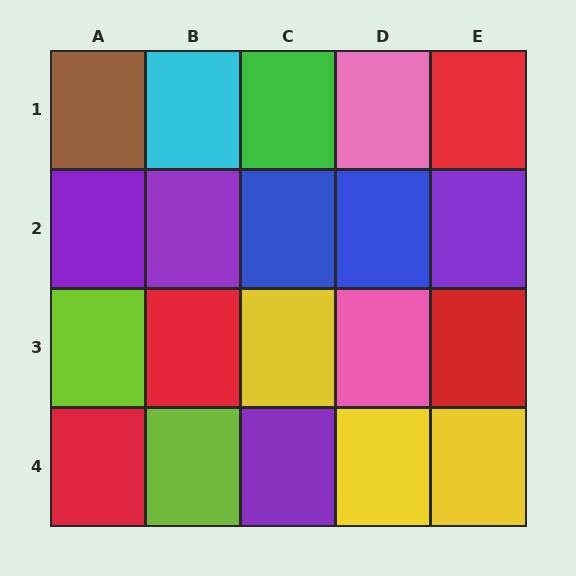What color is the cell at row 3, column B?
Red.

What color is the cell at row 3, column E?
Red.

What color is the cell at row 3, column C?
Yellow.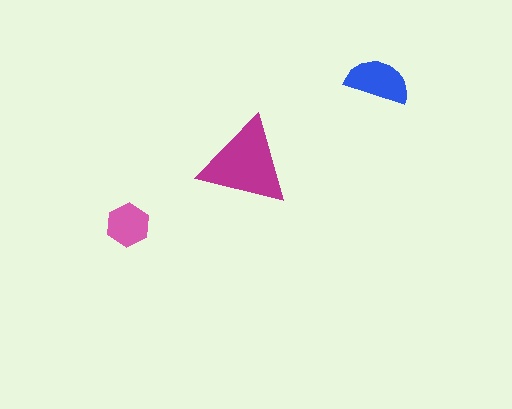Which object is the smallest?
The pink hexagon.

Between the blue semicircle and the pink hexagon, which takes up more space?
The blue semicircle.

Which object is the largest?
The magenta triangle.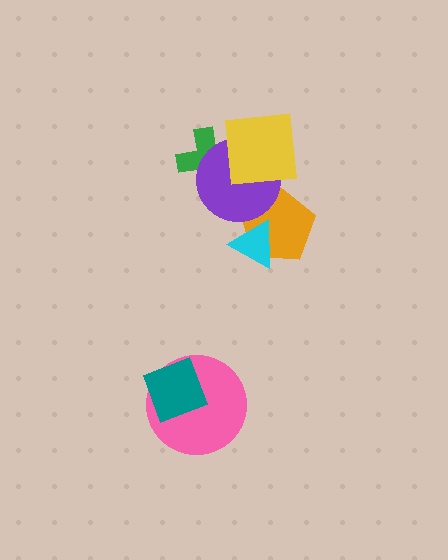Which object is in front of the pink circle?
The teal square is in front of the pink circle.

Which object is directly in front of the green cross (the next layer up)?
The purple circle is directly in front of the green cross.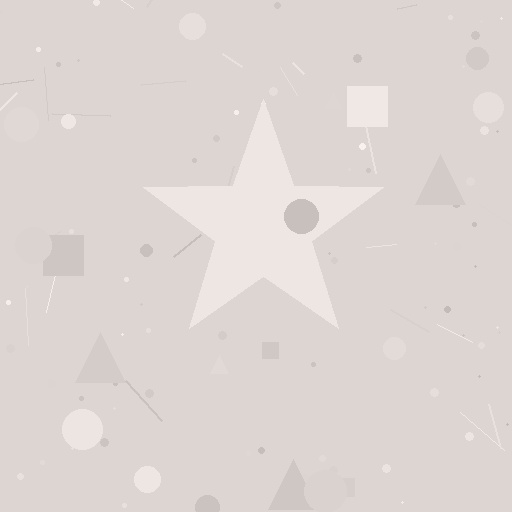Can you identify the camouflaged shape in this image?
The camouflaged shape is a star.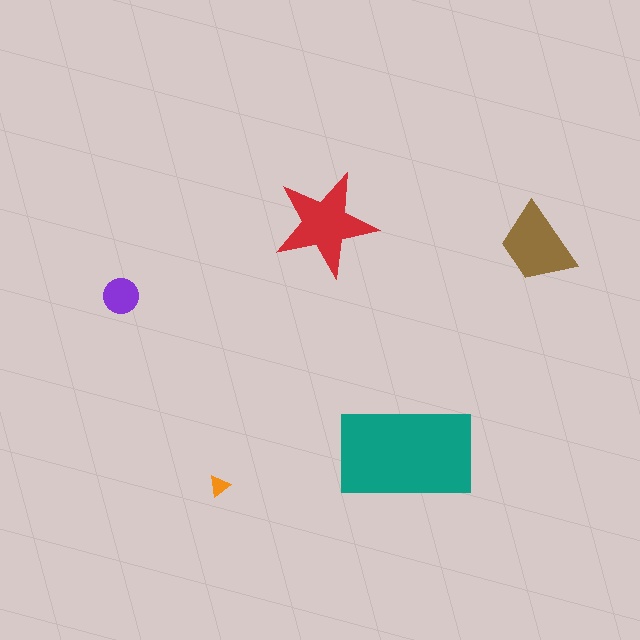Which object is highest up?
The red star is topmost.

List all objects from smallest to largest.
The orange triangle, the purple circle, the brown trapezoid, the red star, the teal rectangle.